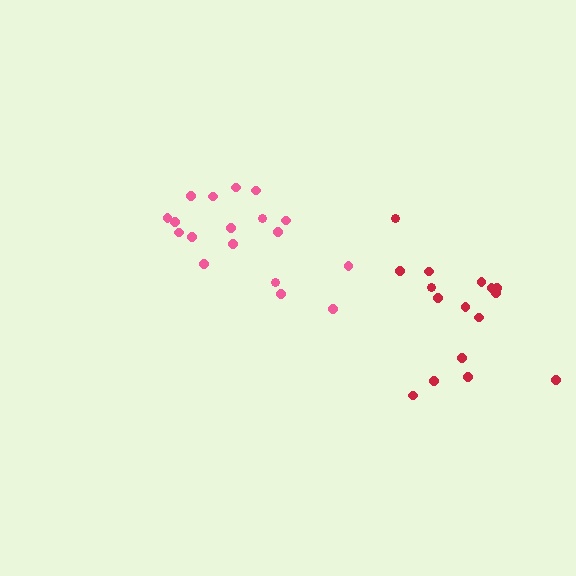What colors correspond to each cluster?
The clusters are colored: red, pink.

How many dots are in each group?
Group 1: 16 dots, Group 2: 18 dots (34 total).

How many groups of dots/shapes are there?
There are 2 groups.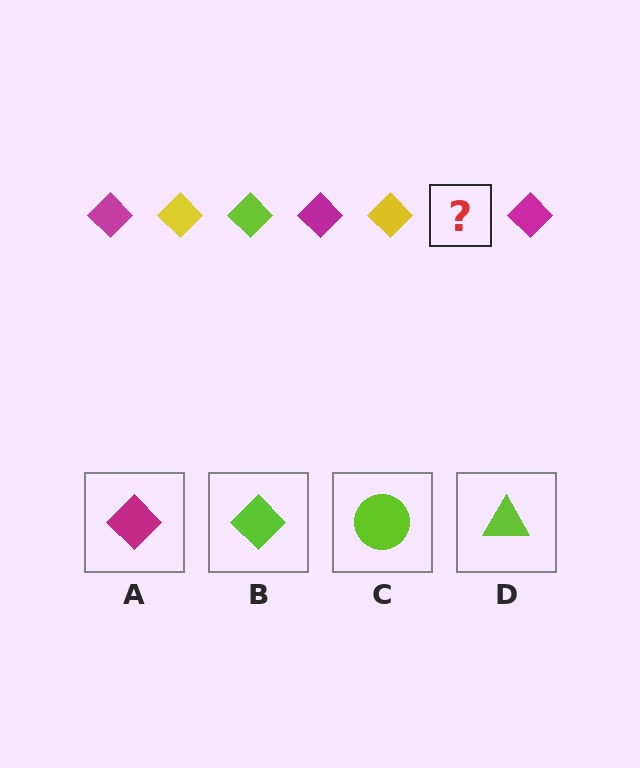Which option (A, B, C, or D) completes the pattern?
B.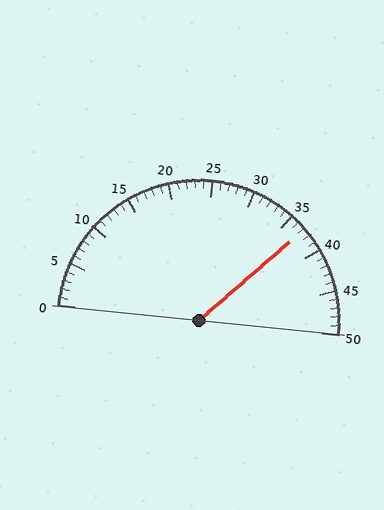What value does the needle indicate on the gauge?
The needle indicates approximately 37.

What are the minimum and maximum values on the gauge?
The gauge ranges from 0 to 50.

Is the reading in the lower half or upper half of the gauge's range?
The reading is in the upper half of the range (0 to 50).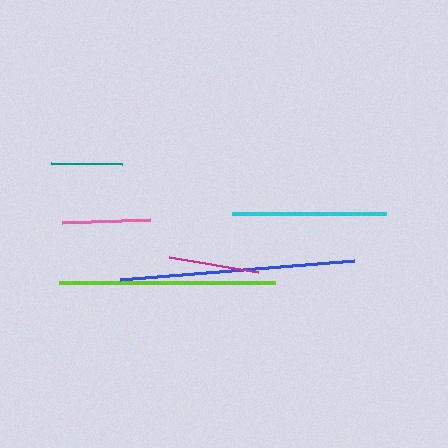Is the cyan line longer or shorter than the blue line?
The blue line is longer than the cyan line.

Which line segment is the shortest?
The teal line is the shortest at approximately 71 pixels.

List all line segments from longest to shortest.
From longest to shortest: blue, lime, cyan, magenta, pink, teal.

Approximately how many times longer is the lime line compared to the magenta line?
The lime line is approximately 2.4 times the length of the magenta line.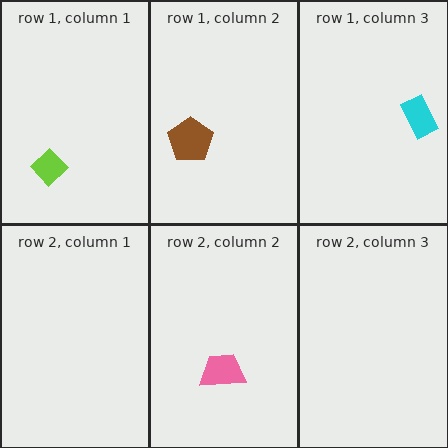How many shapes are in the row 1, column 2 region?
1.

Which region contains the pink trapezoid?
The row 2, column 2 region.